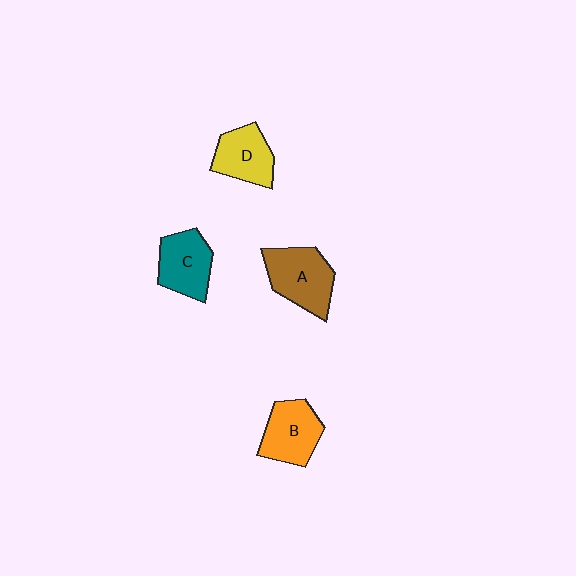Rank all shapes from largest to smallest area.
From largest to smallest: A (brown), B (orange), C (teal), D (yellow).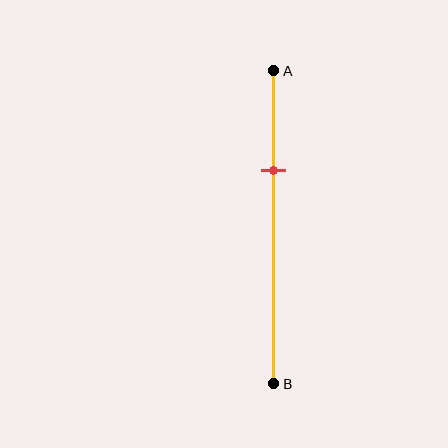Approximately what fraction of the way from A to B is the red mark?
The red mark is approximately 30% of the way from A to B.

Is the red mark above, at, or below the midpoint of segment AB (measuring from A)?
The red mark is above the midpoint of segment AB.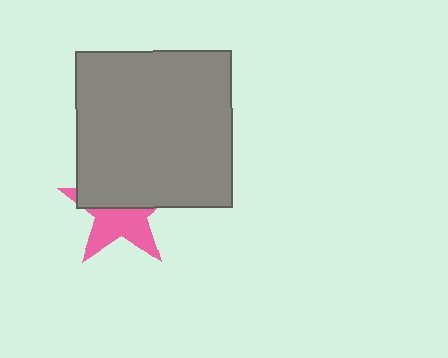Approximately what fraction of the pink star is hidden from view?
Roughly 50% of the pink star is hidden behind the gray square.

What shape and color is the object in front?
The object in front is a gray square.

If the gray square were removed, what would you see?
You would see the complete pink star.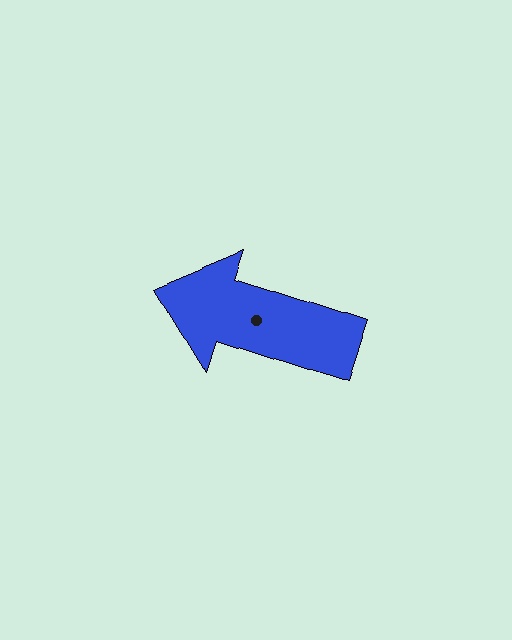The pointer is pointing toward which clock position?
Roughly 10 o'clock.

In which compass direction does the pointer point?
West.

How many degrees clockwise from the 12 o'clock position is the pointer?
Approximately 288 degrees.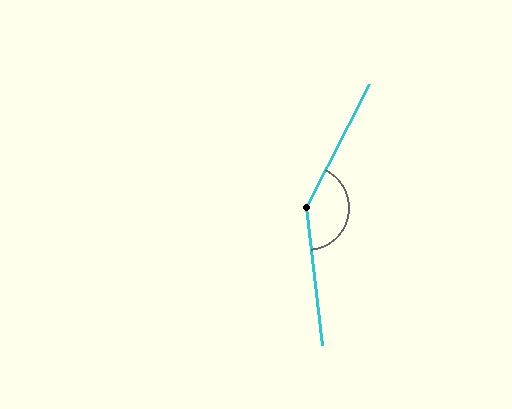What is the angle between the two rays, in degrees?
Approximately 147 degrees.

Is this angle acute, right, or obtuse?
It is obtuse.